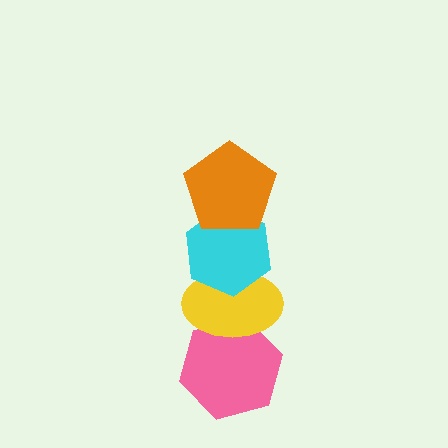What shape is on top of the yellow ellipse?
The cyan hexagon is on top of the yellow ellipse.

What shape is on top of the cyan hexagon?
The orange pentagon is on top of the cyan hexagon.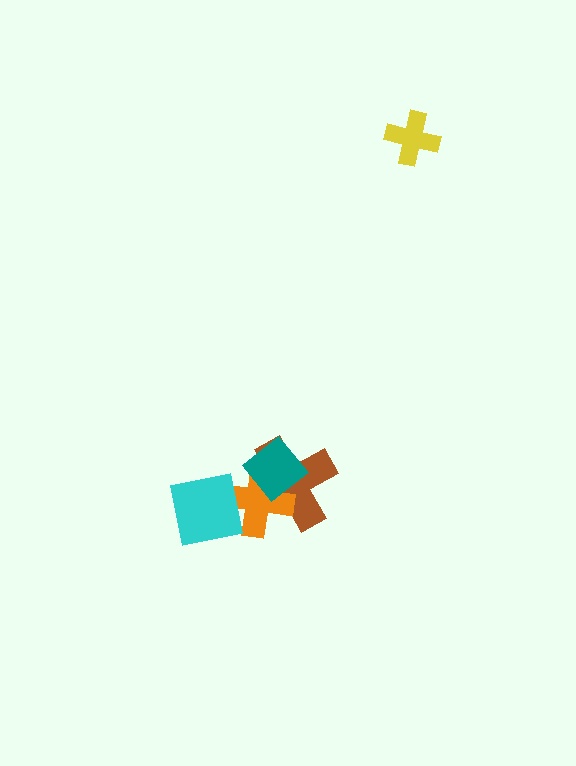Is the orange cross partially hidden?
Yes, it is partially covered by another shape.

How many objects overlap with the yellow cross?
0 objects overlap with the yellow cross.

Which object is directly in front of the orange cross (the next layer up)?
The teal diamond is directly in front of the orange cross.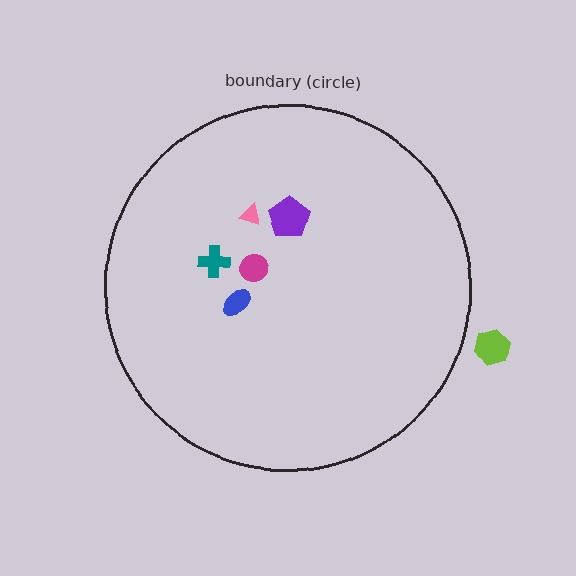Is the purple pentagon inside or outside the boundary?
Inside.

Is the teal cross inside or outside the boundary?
Inside.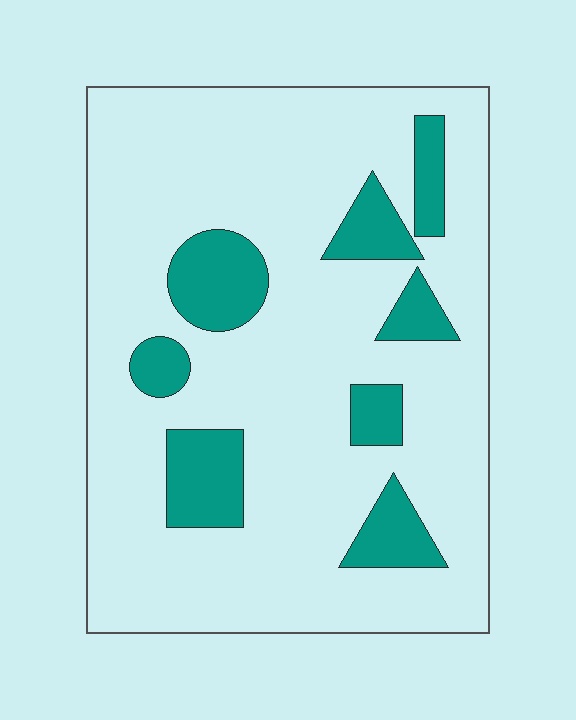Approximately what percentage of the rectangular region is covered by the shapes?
Approximately 20%.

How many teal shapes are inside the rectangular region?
8.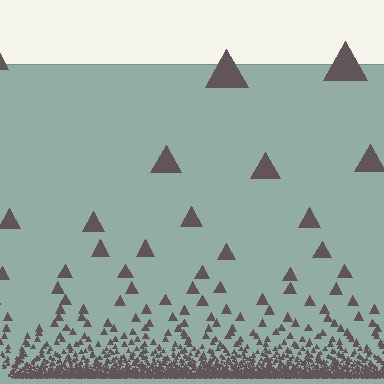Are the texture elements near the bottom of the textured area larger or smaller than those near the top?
Smaller. The gradient is inverted — elements near the bottom are smaller and denser.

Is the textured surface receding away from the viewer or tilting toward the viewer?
The surface appears to tilt toward the viewer. Texture elements get larger and sparser toward the top.